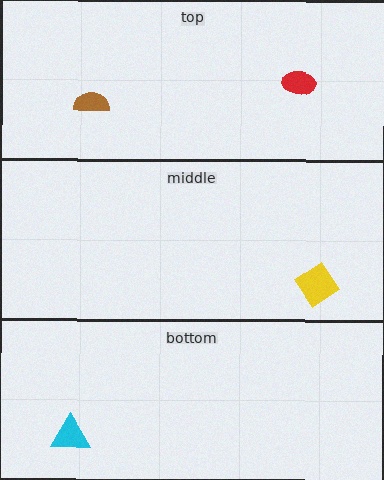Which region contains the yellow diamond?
The middle region.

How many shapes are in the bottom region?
1.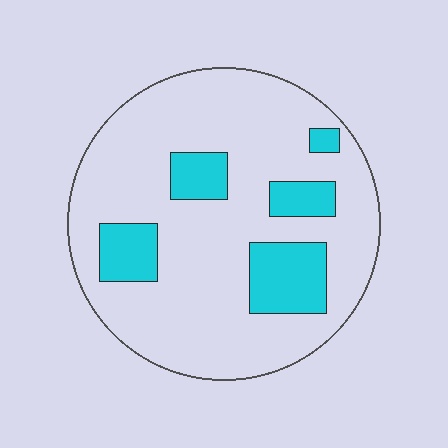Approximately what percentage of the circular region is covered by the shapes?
Approximately 20%.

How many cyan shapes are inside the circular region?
5.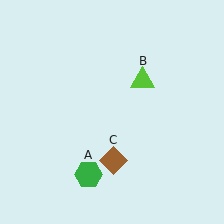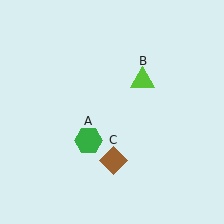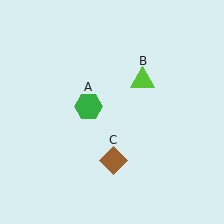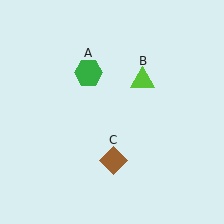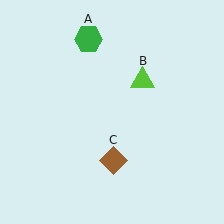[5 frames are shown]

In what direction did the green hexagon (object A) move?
The green hexagon (object A) moved up.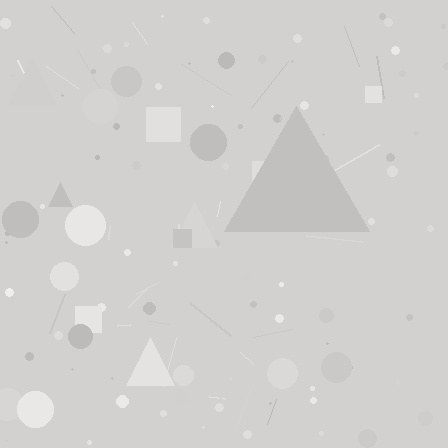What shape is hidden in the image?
A triangle is hidden in the image.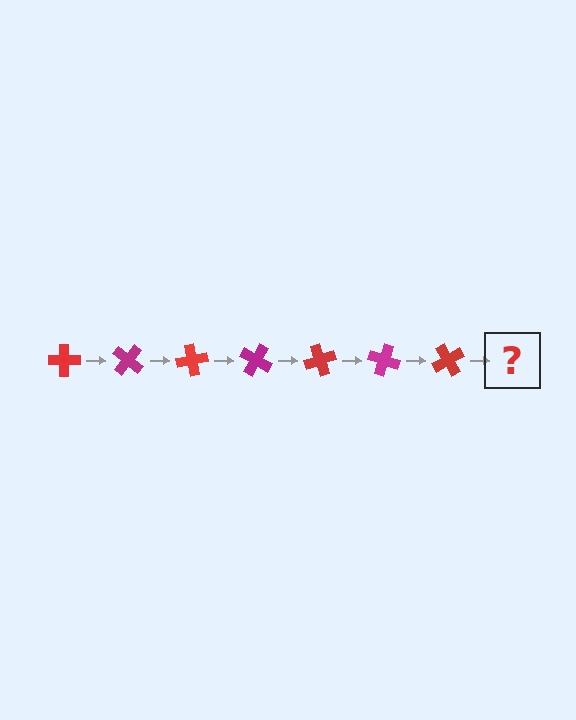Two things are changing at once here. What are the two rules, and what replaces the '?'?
The two rules are that it rotates 40 degrees each step and the color cycles through red and magenta. The '?' should be a magenta cross, rotated 280 degrees from the start.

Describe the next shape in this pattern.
It should be a magenta cross, rotated 280 degrees from the start.